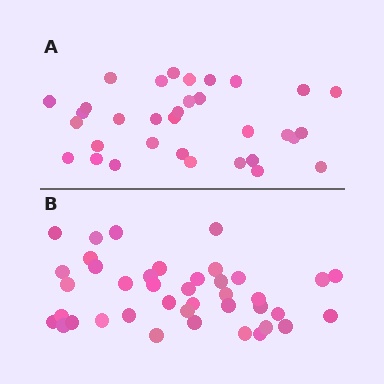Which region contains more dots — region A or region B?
Region B (the bottom region) has more dots.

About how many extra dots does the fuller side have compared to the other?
Region B has roughly 8 or so more dots than region A.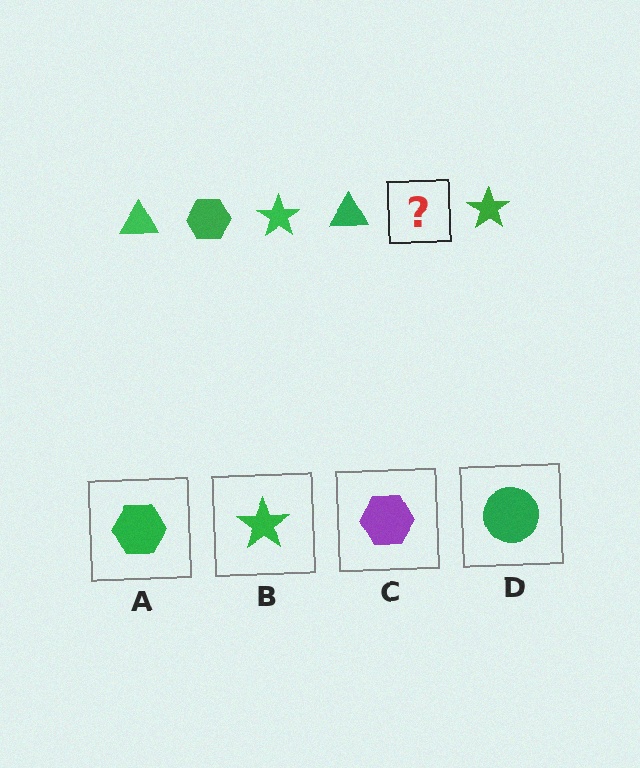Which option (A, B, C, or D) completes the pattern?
A.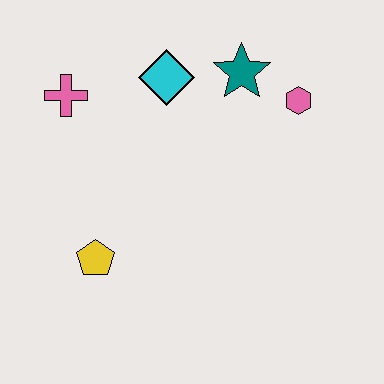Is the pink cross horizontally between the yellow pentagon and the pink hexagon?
No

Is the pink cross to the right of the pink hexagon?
No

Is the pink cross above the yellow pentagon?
Yes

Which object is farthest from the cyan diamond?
The yellow pentagon is farthest from the cyan diamond.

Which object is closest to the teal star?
The pink hexagon is closest to the teal star.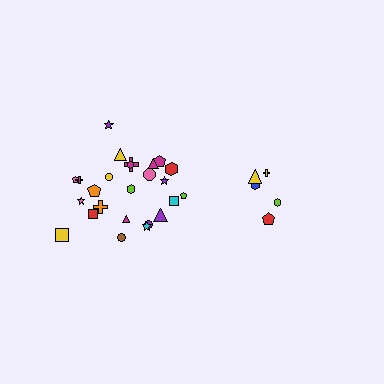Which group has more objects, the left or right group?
The left group.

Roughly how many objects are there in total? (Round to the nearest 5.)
Roughly 30 objects in total.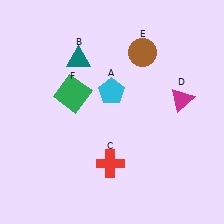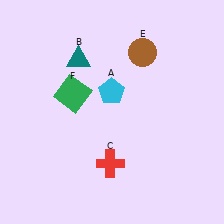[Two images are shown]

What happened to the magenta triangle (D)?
The magenta triangle (D) was removed in Image 2. It was in the top-right area of Image 1.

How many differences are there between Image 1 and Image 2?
There is 1 difference between the two images.